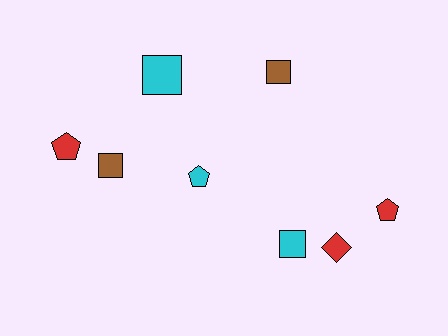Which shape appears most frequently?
Square, with 4 objects.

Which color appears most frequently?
Cyan, with 3 objects.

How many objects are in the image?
There are 8 objects.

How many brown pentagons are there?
There are no brown pentagons.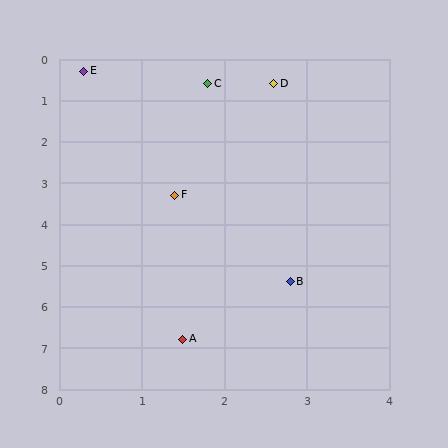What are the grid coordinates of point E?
Point E is at approximately (0.3, 0.3).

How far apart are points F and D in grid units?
Points F and D are about 3.0 grid units apart.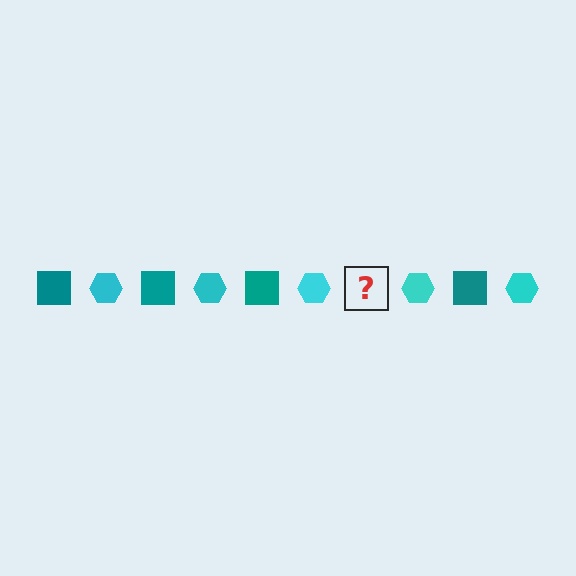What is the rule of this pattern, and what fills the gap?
The rule is that the pattern alternates between teal square and cyan hexagon. The gap should be filled with a teal square.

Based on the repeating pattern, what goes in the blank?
The blank should be a teal square.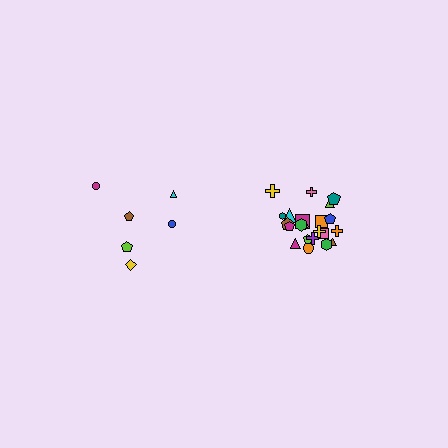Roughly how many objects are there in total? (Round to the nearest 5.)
Roughly 30 objects in total.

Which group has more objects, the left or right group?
The right group.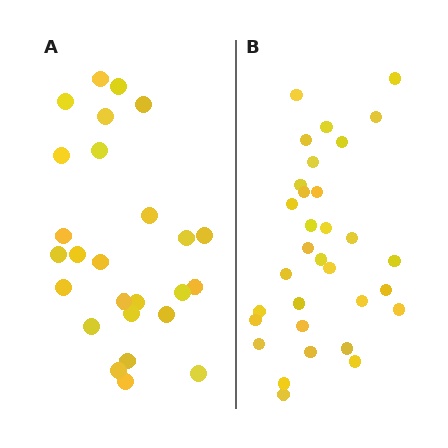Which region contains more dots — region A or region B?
Region B (the right region) has more dots.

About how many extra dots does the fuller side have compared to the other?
Region B has about 6 more dots than region A.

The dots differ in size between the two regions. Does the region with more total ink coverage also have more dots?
No. Region A has more total ink coverage because its dots are larger, but region B actually contains more individual dots. Total area can be misleading — the number of items is what matters here.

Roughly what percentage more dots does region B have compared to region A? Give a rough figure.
About 25% more.